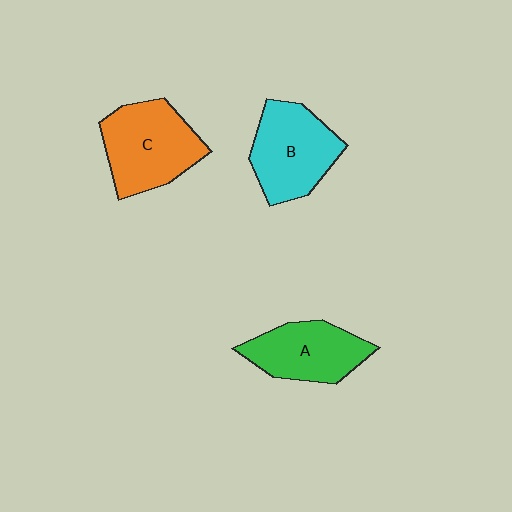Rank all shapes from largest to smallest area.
From largest to smallest: C (orange), B (cyan), A (green).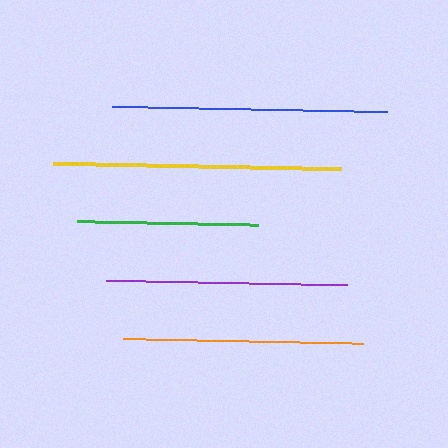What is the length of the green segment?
The green segment is approximately 181 pixels long.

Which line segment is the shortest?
The green line is the shortest at approximately 181 pixels.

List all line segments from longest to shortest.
From longest to shortest: yellow, blue, purple, orange, green.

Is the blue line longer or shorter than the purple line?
The blue line is longer than the purple line.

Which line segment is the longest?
The yellow line is the longest at approximately 288 pixels.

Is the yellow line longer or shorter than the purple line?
The yellow line is longer than the purple line.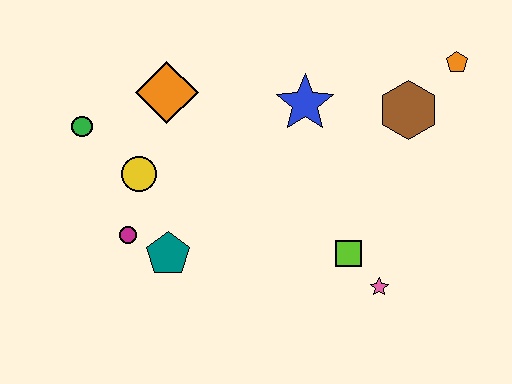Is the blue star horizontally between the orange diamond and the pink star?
Yes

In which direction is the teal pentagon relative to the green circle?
The teal pentagon is below the green circle.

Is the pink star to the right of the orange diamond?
Yes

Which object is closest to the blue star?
The brown hexagon is closest to the blue star.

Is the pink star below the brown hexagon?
Yes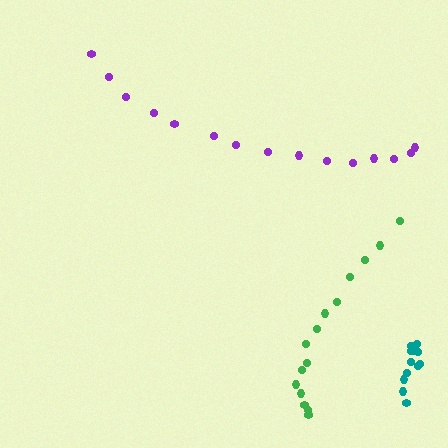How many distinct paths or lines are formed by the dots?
There are 3 distinct paths.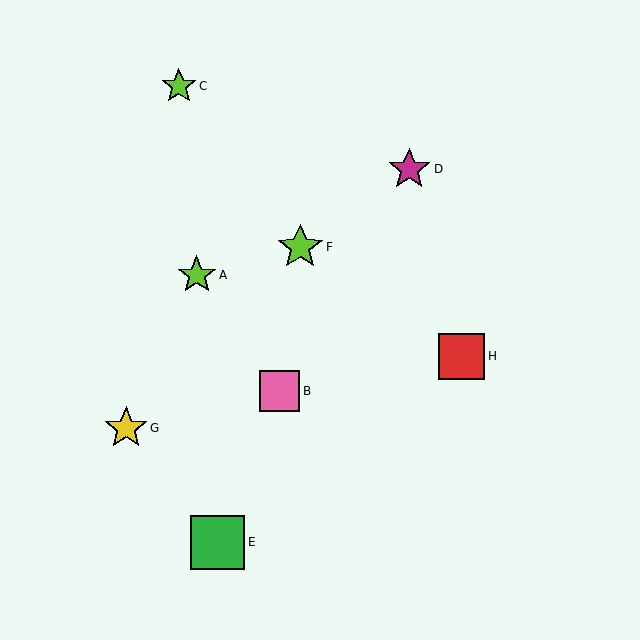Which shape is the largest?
The green square (labeled E) is the largest.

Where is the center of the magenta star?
The center of the magenta star is at (409, 169).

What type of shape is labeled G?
Shape G is a yellow star.